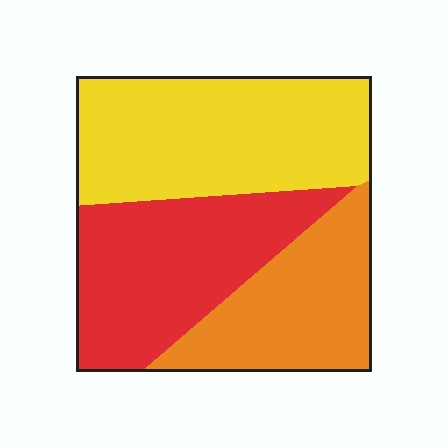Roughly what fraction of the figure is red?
Red takes up about one third (1/3) of the figure.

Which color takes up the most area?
Yellow, at roughly 40%.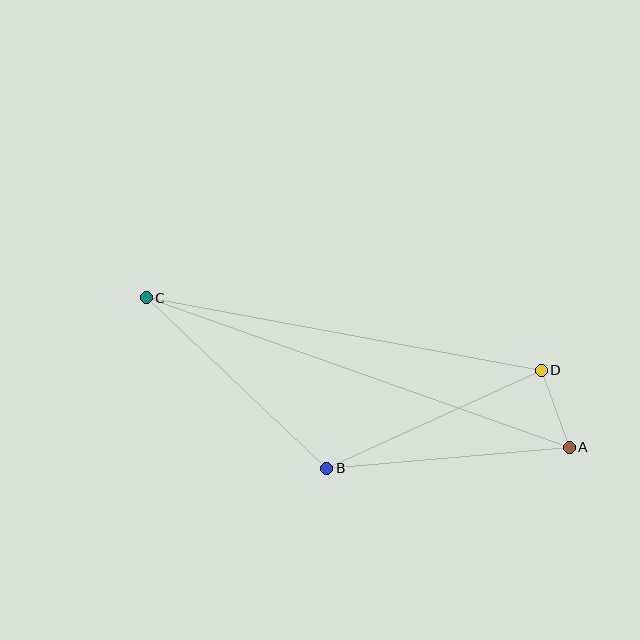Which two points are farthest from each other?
Points A and C are farthest from each other.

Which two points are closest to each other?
Points A and D are closest to each other.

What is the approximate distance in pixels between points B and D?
The distance between B and D is approximately 236 pixels.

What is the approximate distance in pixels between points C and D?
The distance between C and D is approximately 402 pixels.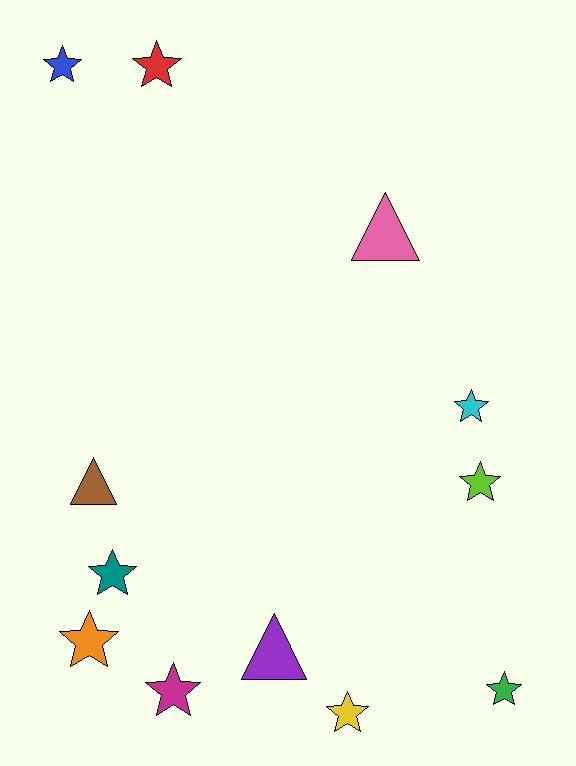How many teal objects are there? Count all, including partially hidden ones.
There is 1 teal object.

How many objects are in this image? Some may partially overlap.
There are 12 objects.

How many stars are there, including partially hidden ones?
There are 9 stars.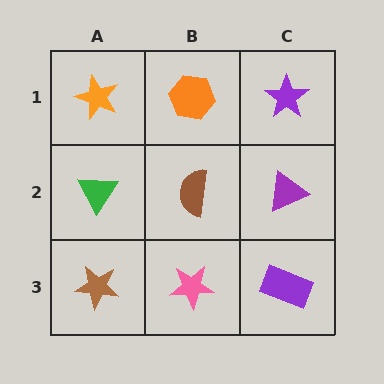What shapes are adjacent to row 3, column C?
A purple triangle (row 2, column C), a pink star (row 3, column B).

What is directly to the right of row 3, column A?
A pink star.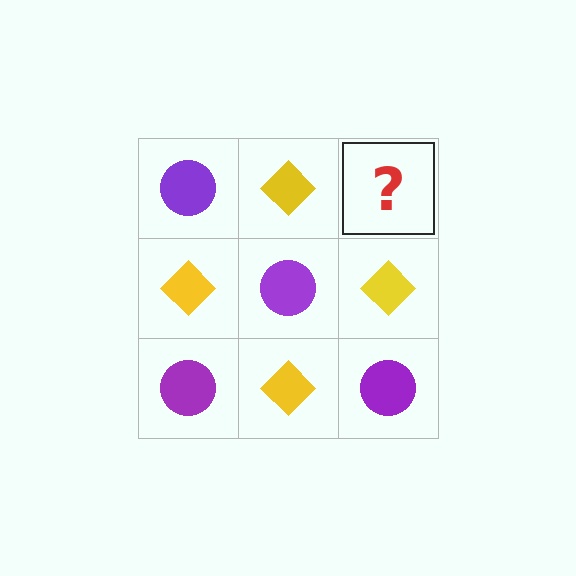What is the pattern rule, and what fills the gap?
The rule is that it alternates purple circle and yellow diamond in a checkerboard pattern. The gap should be filled with a purple circle.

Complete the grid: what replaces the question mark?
The question mark should be replaced with a purple circle.